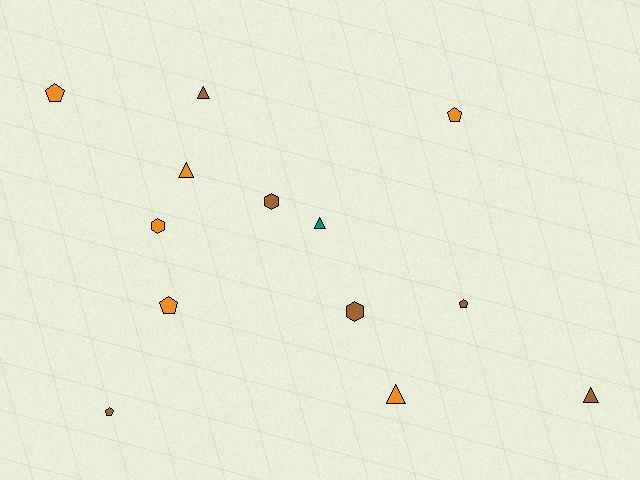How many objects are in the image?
There are 13 objects.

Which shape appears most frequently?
Pentagon, with 5 objects.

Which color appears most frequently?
Brown, with 6 objects.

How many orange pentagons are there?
There are 3 orange pentagons.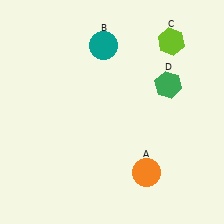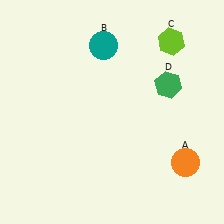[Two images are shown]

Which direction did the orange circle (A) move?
The orange circle (A) moved right.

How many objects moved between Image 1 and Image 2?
1 object moved between the two images.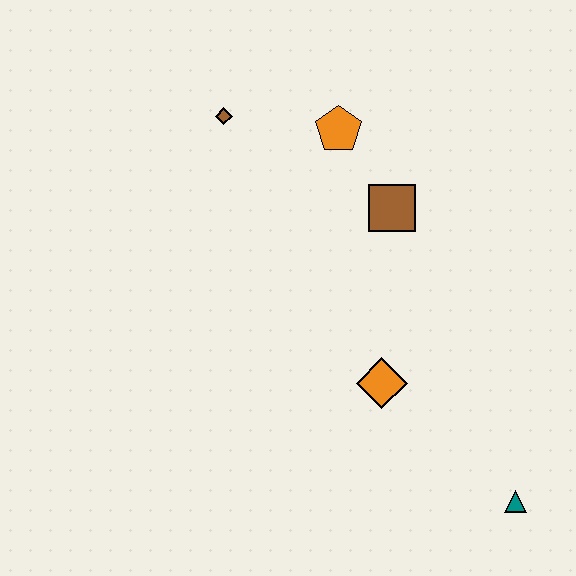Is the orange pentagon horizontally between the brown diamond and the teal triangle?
Yes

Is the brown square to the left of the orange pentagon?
No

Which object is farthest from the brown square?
The teal triangle is farthest from the brown square.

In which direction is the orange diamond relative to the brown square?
The orange diamond is below the brown square.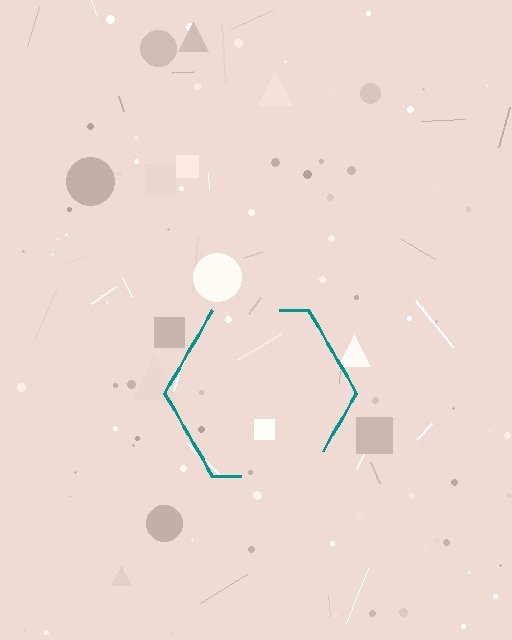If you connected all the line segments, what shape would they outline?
They would outline a hexagon.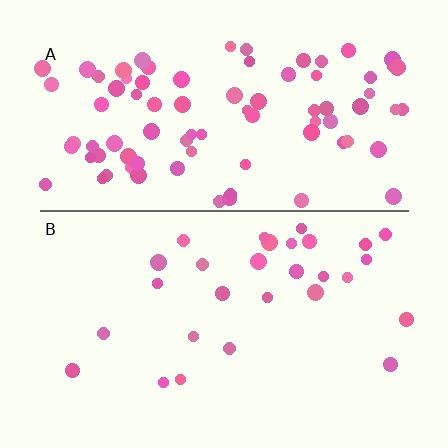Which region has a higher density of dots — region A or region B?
A (the top).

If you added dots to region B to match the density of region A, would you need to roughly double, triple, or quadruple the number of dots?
Approximately triple.